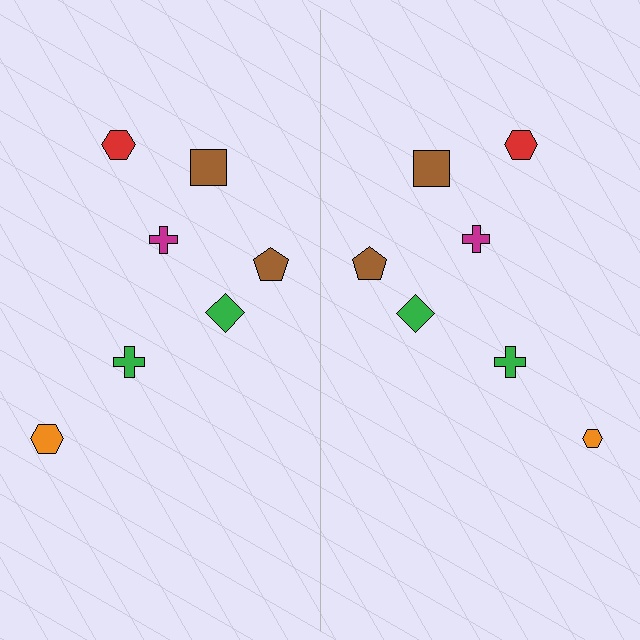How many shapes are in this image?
There are 14 shapes in this image.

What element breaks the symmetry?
The orange hexagon on the right side has a different size than its mirror counterpart.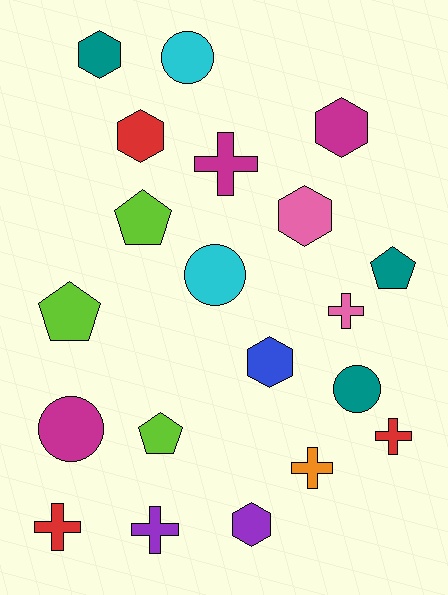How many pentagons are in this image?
There are 4 pentagons.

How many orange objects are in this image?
There is 1 orange object.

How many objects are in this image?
There are 20 objects.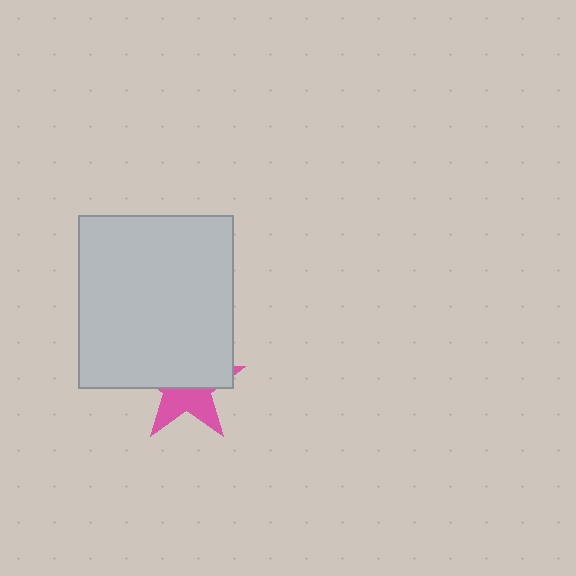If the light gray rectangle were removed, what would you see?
You would see the complete pink star.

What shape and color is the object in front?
The object in front is a light gray rectangle.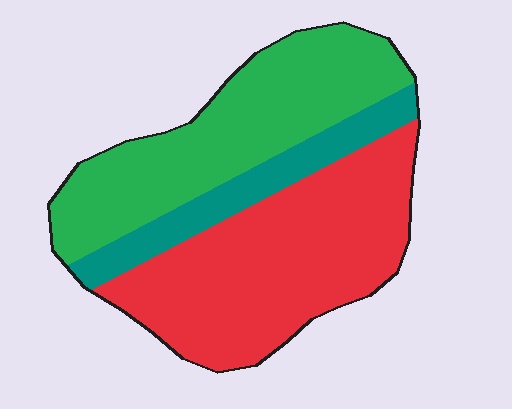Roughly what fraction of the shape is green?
Green covers about 40% of the shape.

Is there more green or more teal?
Green.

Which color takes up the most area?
Red, at roughly 45%.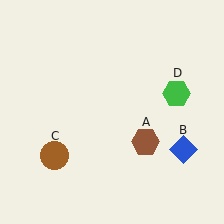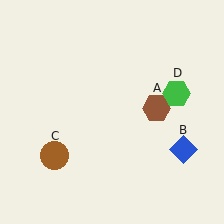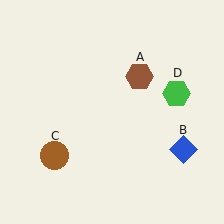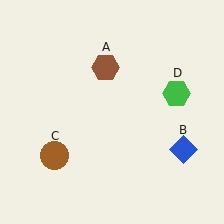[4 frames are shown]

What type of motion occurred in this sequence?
The brown hexagon (object A) rotated counterclockwise around the center of the scene.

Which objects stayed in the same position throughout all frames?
Blue diamond (object B) and brown circle (object C) and green hexagon (object D) remained stationary.